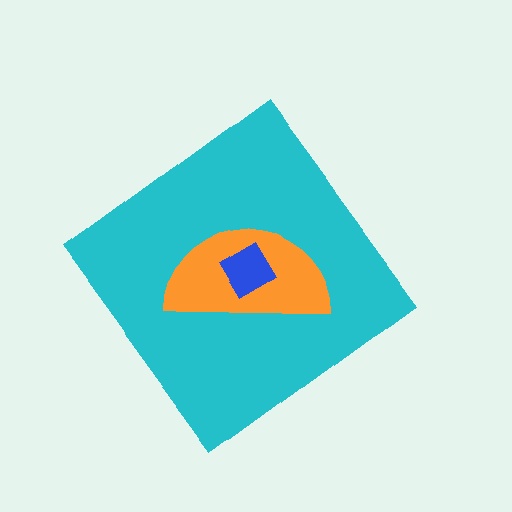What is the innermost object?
The blue diamond.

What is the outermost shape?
The cyan diamond.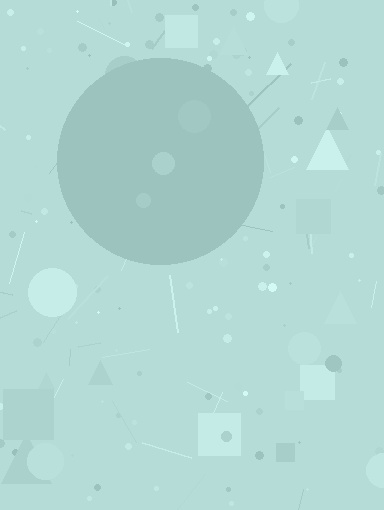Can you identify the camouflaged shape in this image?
The camouflaged shape is a circle.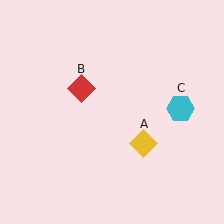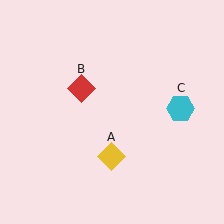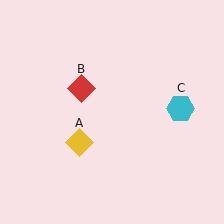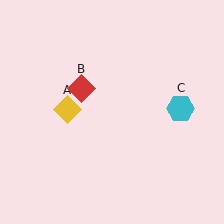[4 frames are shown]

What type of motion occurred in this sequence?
The yellow diamond (object A) rotated clockwise around the center of the scene.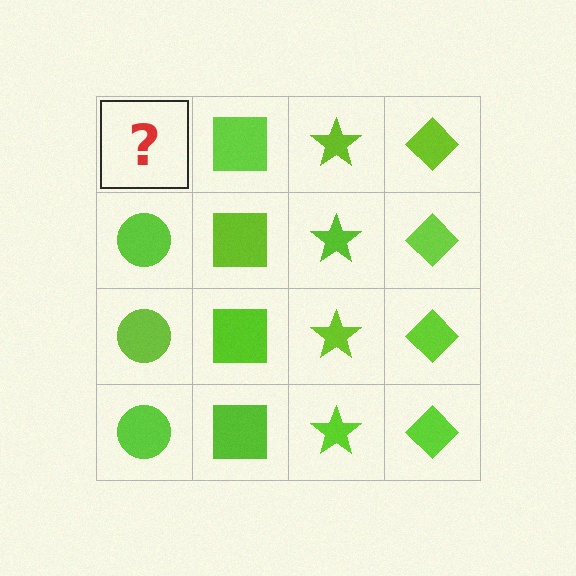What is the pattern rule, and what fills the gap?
The rule is that each column has a consistent shape. The gap should be filled with a lime circle.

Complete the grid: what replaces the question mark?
The question mark should be replaced with a lime circle.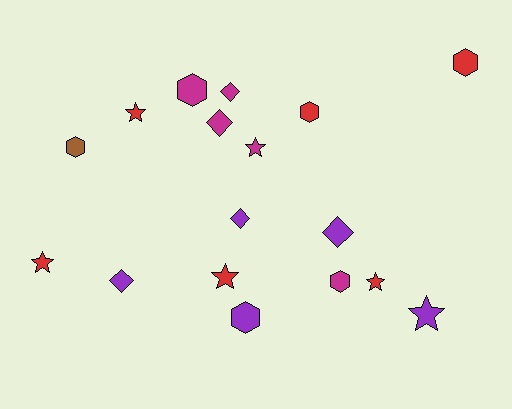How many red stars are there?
There are 4 red stars.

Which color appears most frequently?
Red, with 6 objects.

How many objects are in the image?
There are 17 objects.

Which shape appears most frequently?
Star, with 6 objects.